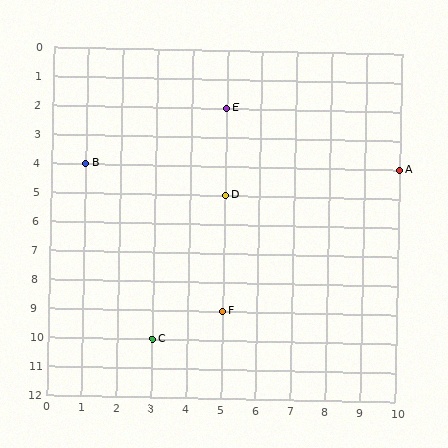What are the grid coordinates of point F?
Point F is at grid coordinates (5, 9).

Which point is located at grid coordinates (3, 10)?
Point C is at (3, 10).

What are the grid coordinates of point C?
Point C is at grid coordinates (3, 10).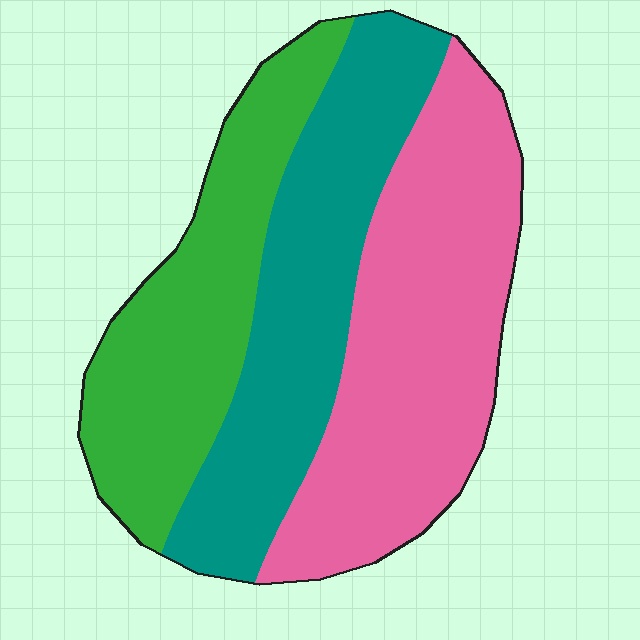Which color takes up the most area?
Pink, at roughly 40%.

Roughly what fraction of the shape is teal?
Teal takes up about one third (1/3) of the shape.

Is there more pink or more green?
Pink.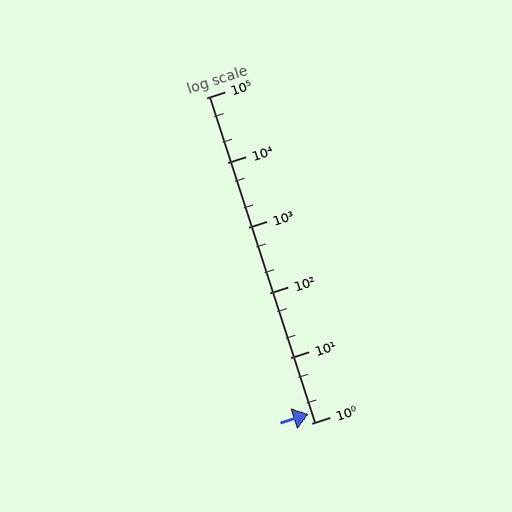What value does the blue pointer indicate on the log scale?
The pointer indicates approximately 1.4.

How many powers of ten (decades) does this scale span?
The scale spans 5 decades, from 1 to 100000.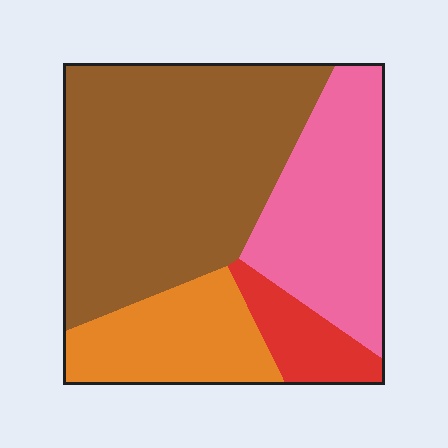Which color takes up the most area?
Brown, at roughly 50%.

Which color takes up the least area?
Red, at roughly 10%.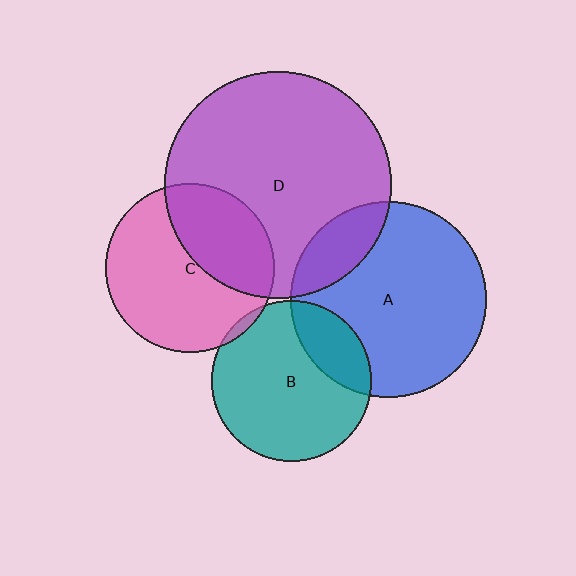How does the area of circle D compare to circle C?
Approximately 1.8 times.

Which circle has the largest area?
Circle D (purple).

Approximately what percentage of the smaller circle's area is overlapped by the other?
Approximately 15%.